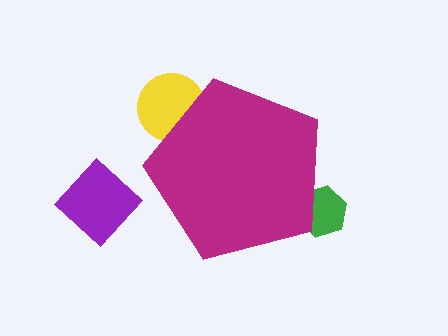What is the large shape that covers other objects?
A magenta pentagon.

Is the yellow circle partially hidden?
Yes, the yellow circle is partially hidden behind the magenta pentagon.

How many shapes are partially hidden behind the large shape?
2 shapes are partially hidden.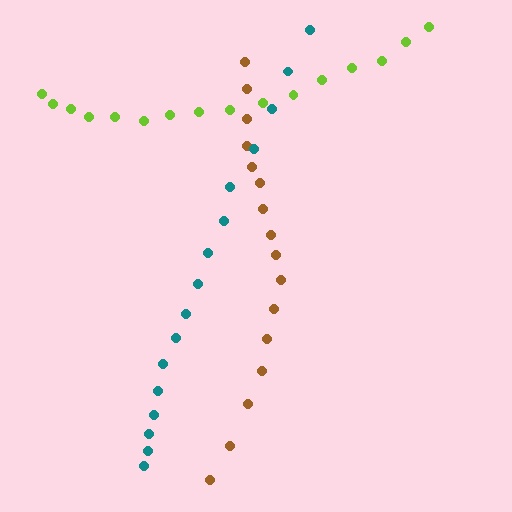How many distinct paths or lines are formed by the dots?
There are 3 distinct paths.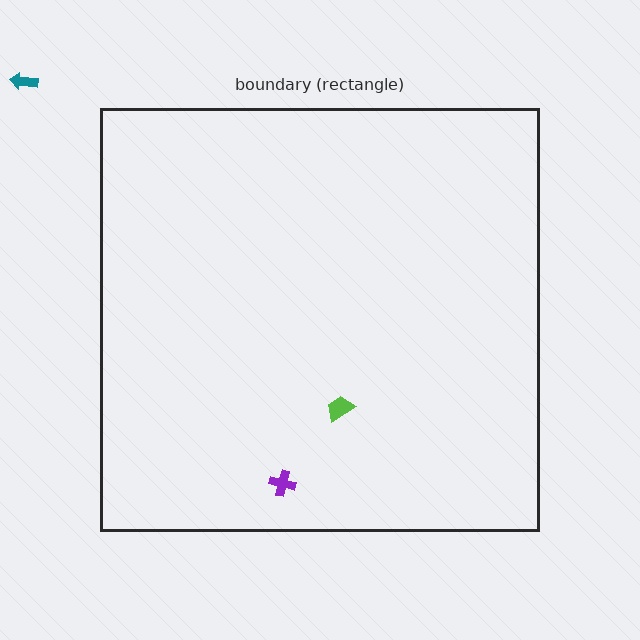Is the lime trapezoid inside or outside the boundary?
Inside.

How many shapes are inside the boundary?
2 inside, 1 outside.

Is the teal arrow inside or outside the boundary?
Outside.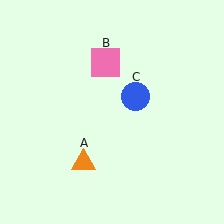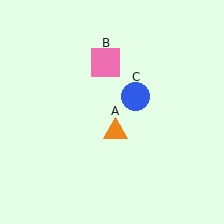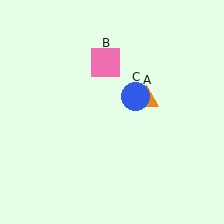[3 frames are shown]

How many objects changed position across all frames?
1 object changed position: orange triangle (object A).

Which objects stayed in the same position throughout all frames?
Pink square (object B) and blue circle (object C) remained stationary.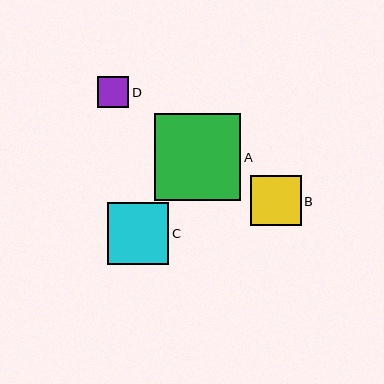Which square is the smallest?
Square D is the smallest with a size of approximately 31 pixels.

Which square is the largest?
Square A is the largest with a size of approximately 86 pixels.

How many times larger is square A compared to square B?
Square A is approximately 1.7 times the size of square B.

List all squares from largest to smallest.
From largest to smallest: A, C, B, D.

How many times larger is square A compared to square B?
Square A is approximately 1.7 times the size of square B.